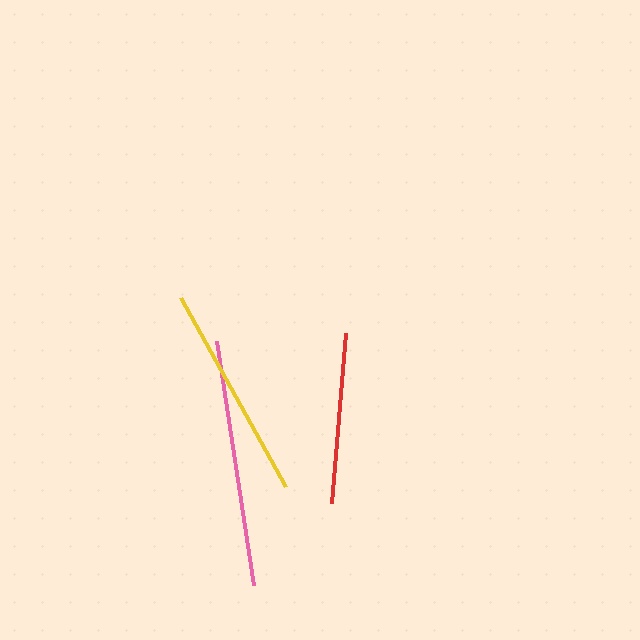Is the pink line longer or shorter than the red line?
The pink line is longer than the red line.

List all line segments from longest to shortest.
From longest to shortest: pink, yellow, red.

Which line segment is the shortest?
The red line is the shortest at approximately 170 pixels.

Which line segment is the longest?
The pink line is the longest at approximately 247 pixels.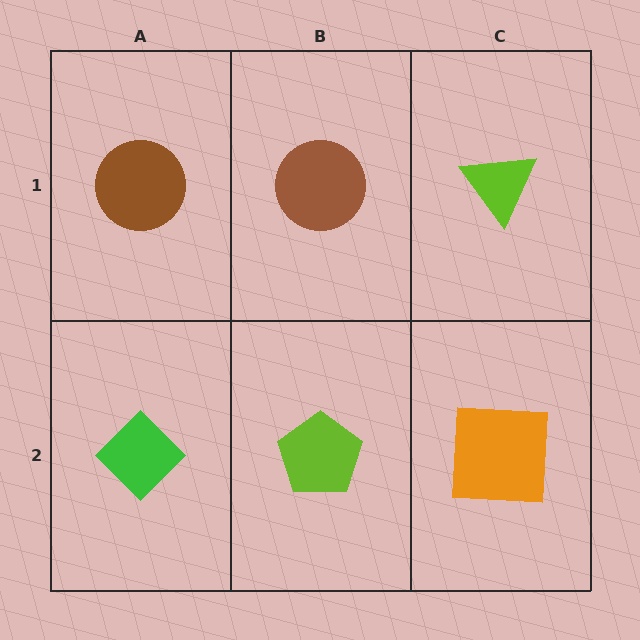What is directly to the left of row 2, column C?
A lime pentagon.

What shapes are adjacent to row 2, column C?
A lime triangle (row 1, column C), a lime pentagon (row 2, column B).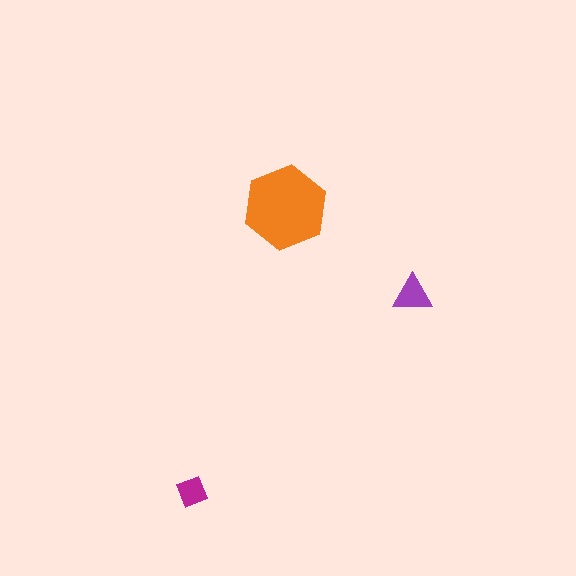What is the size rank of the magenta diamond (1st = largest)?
3rd.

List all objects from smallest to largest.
The magenta diamond, the purple triangle, the orange hexagon.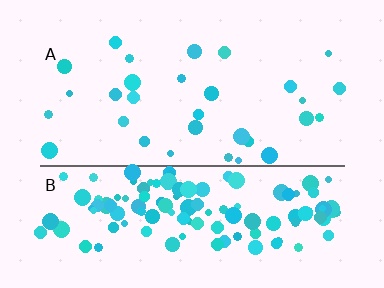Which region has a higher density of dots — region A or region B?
B (the bottom).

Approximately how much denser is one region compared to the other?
Approximately 4.4× — region B over region A.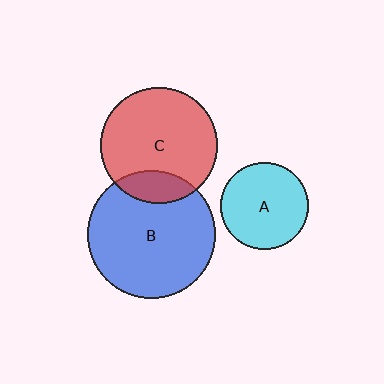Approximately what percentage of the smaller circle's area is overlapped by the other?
Approximately 15%.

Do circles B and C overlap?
Yes.